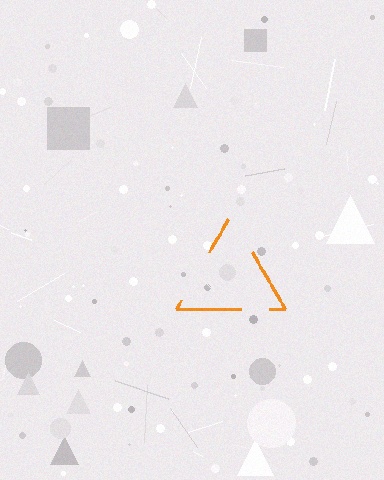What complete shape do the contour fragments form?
The contour fragments form a triangle.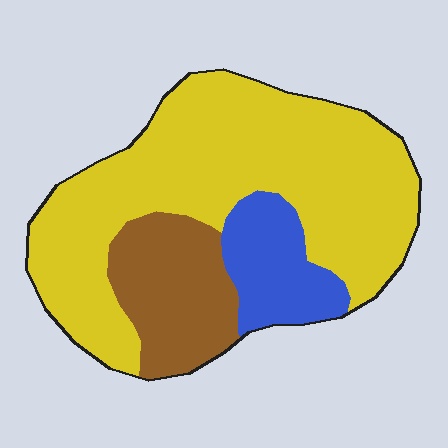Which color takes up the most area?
Yellow, at roughly 65%.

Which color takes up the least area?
Blue, at roughly 15%.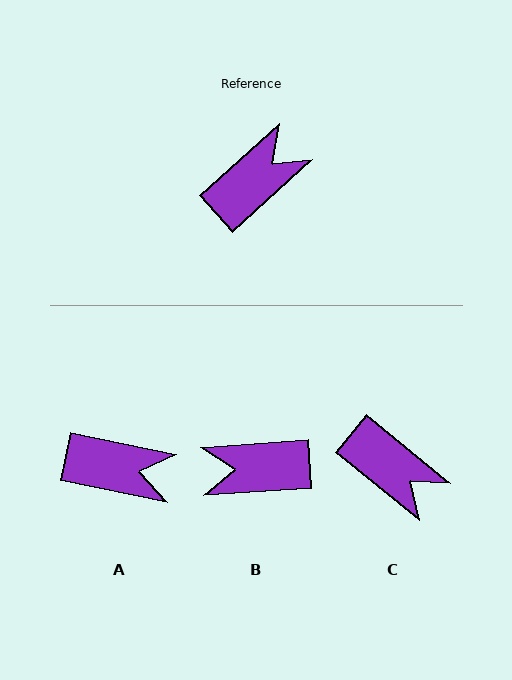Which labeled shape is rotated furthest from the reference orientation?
B, about 142 degrees away.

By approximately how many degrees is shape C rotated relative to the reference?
Approximately 81 degrees clockwise.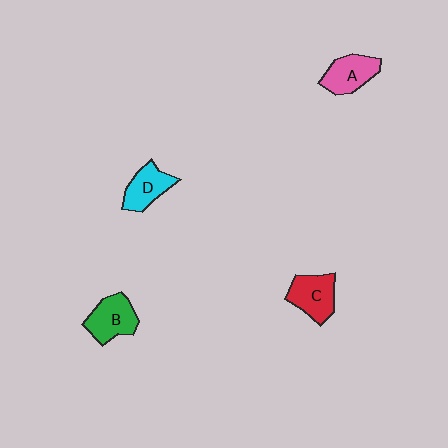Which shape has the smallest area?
Shape D (cyan).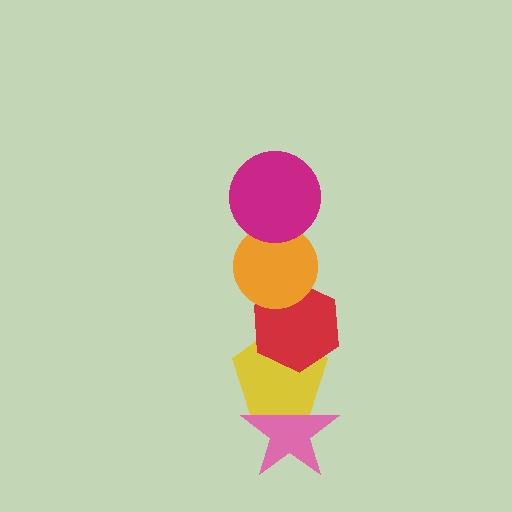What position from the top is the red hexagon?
The red hexagon is 3rd from the top.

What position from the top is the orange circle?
The orange circle is 2nd from the top.